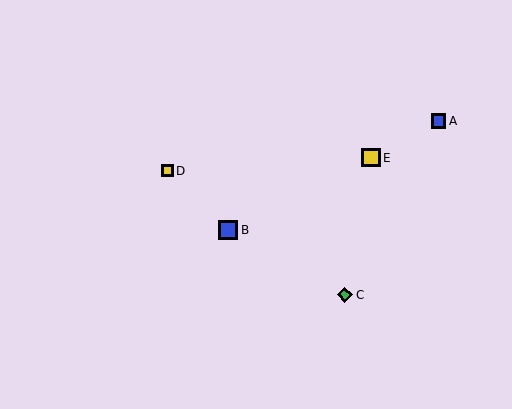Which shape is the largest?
The blue square (labeled B) is the largest.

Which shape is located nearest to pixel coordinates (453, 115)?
The blue square (labeled A) at (439, 121) is nearest to that location.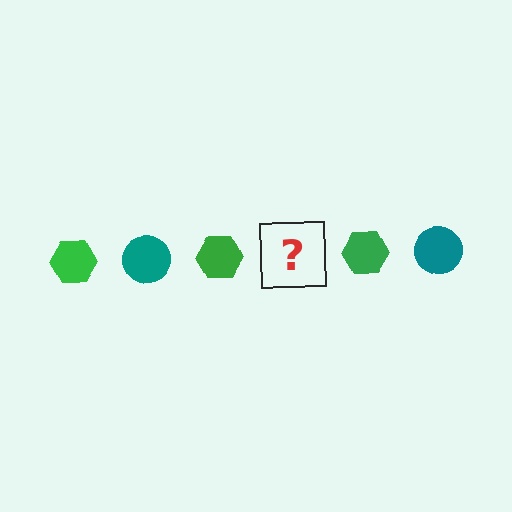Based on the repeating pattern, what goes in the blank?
The blank should be a teal circle.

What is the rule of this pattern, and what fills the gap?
The rule is that the pattern alternates between green hexagon and teal circle. The gap should be filled with a teal circle.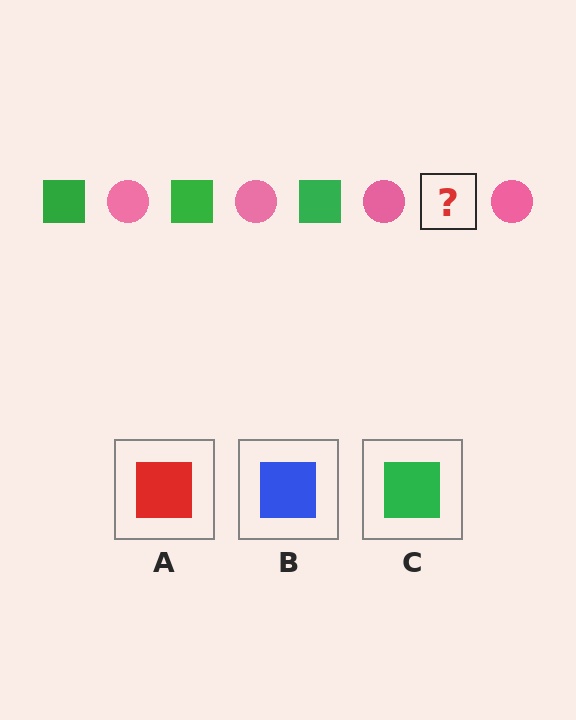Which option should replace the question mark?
Option C.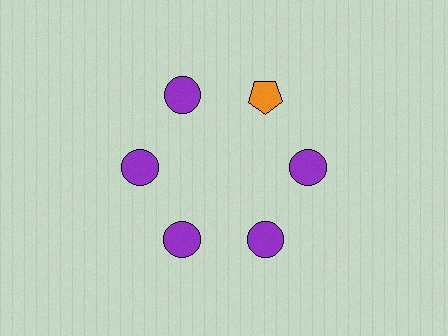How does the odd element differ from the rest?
It differs in both color (orange instead of purple) and shape (pentagon instead of circle).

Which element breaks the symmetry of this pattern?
The orange pentagon at roughly the 1 o'clock position breaks the symmetry. All other shapes are purple circles.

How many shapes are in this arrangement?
There are 6 shapes arranged in a ring pattern.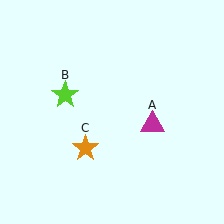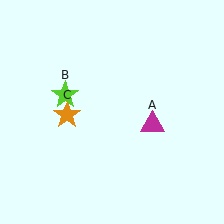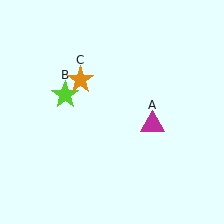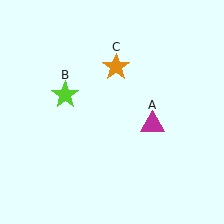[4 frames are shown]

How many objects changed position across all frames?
1 object changed position: orange star (object C).